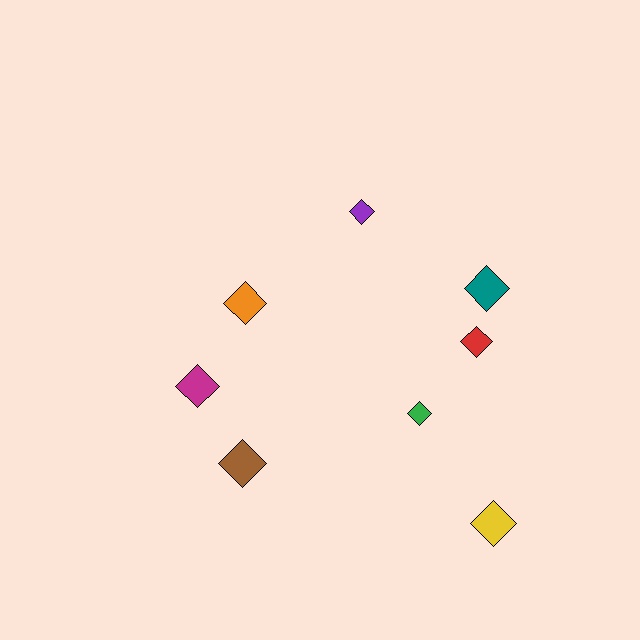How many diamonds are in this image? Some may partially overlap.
There are 8 diamonds.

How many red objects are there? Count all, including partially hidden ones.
There is 1 red object.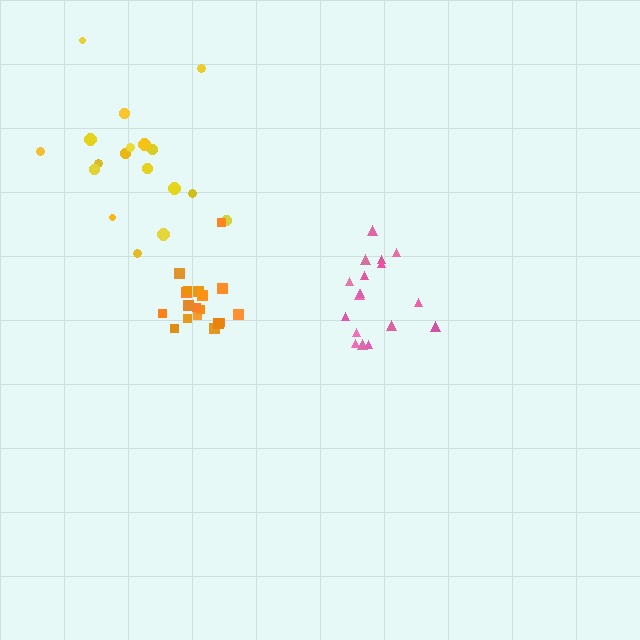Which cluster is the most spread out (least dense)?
Yellow.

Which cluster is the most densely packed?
Orange.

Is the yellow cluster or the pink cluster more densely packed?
Pink.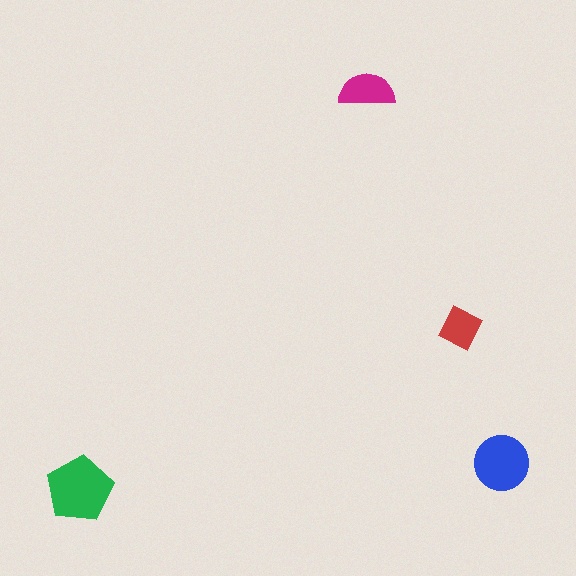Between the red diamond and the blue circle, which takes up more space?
The blue circle.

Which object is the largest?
The green pentagon.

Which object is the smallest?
The red diamond.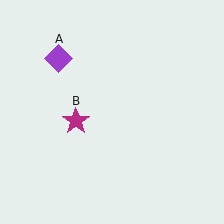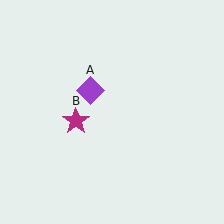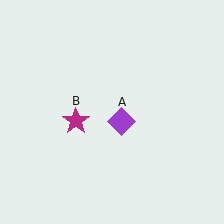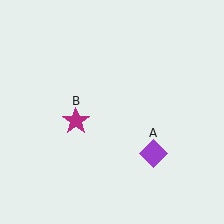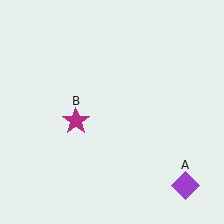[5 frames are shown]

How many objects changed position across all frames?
1 object changed position: purple diamond (object A).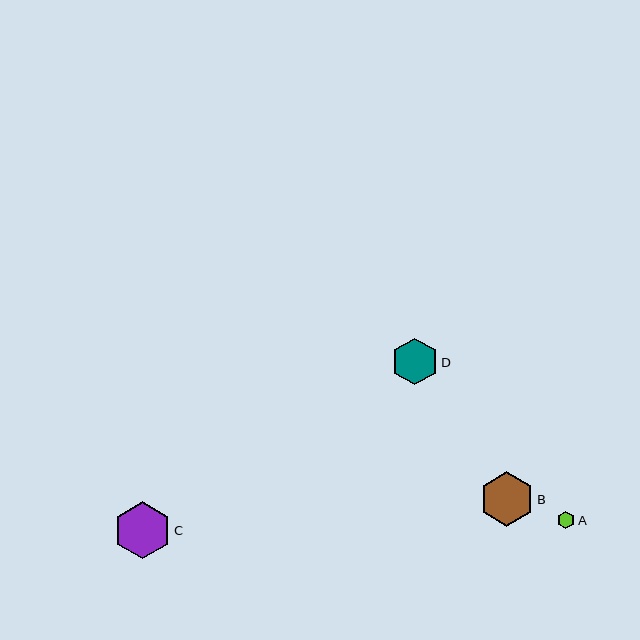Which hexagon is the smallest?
Hexagon A is the smallest with a size of approximately 18 pixels.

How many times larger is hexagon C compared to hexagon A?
Hexagon C is approximately 3.2 times the size of hexagon A.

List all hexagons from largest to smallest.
From largest to smallest: C, B, D, A.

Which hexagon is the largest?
Hexagon C is the largest with a size of approximately 57 pixels.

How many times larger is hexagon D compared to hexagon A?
Hexagon D is approximately 2.6 times the size of hexagon A.